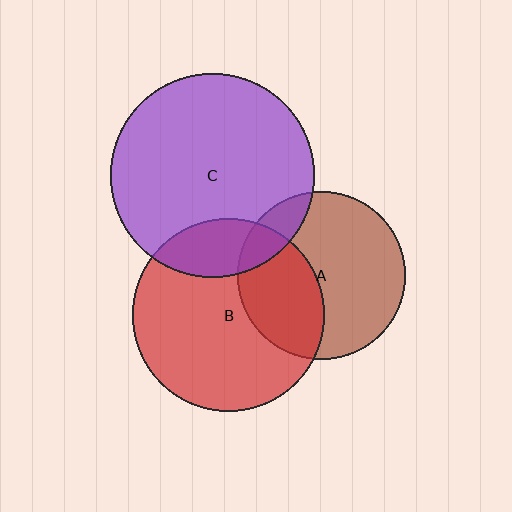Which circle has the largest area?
Circle C (purple).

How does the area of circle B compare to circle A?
Approximately 1.3 times.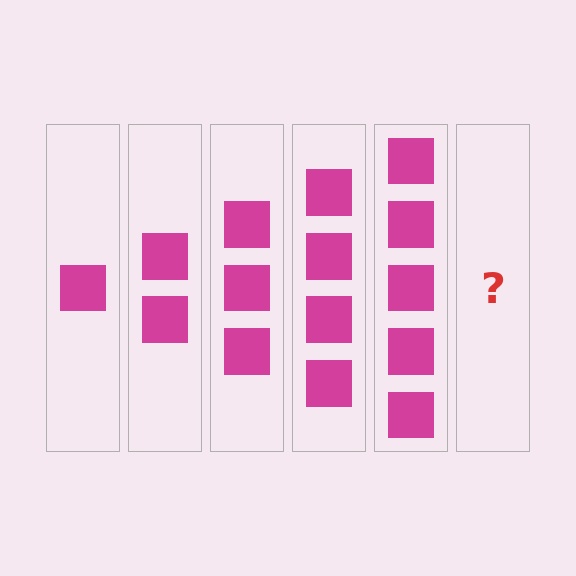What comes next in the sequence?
The next element should be 6 squares.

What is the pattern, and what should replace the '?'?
The pattern is that each step adds one more square. The '?' should be 6 squares.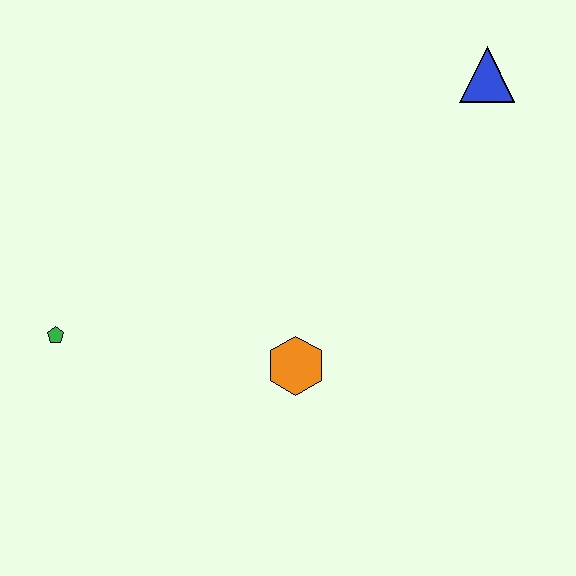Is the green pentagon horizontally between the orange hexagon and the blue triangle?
No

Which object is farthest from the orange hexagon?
The blue triangle is farthest from the orange hexagon.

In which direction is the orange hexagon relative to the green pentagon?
The orange hexagon is to the right of the green pentagon.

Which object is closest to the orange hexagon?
The green pentagon is closest to the orange hexagon.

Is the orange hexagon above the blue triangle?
No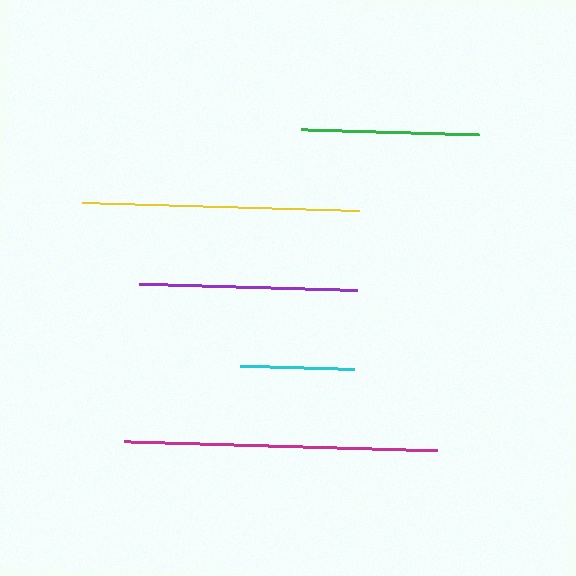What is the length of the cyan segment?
The cyan segment is approximately 114 pixels long.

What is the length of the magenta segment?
The magenta segment is approximately 313 pixels long.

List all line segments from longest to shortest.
From longest to shortest: magenta, yellow, purple, green, cyan.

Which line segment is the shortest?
The cyan line is the shortest at approximately 114 pixels.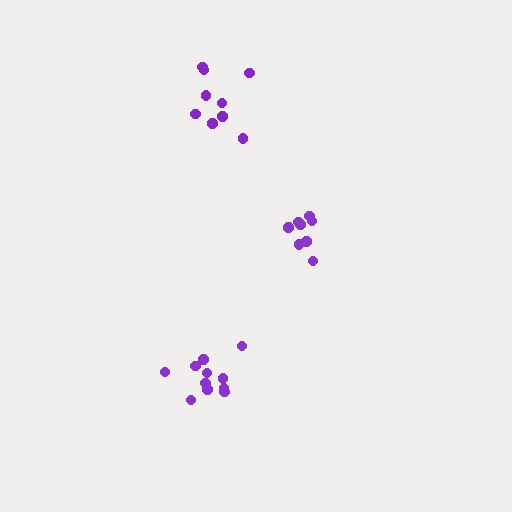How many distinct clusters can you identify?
There are 3 distinct clusters.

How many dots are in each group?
Group 1: 8 dots, Group 2: 9 dots, Group 3: 11 dots (28 total).